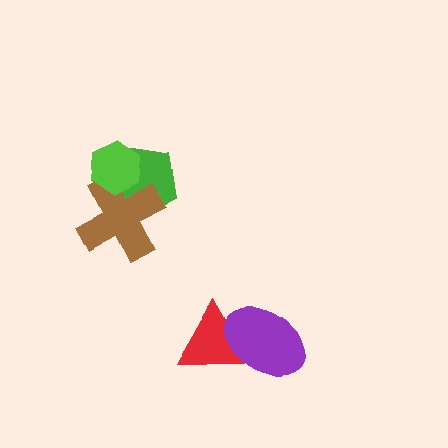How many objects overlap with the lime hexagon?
2 objects overlap with the lime hexagon.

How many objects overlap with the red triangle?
1 object overlaps with the red triangle.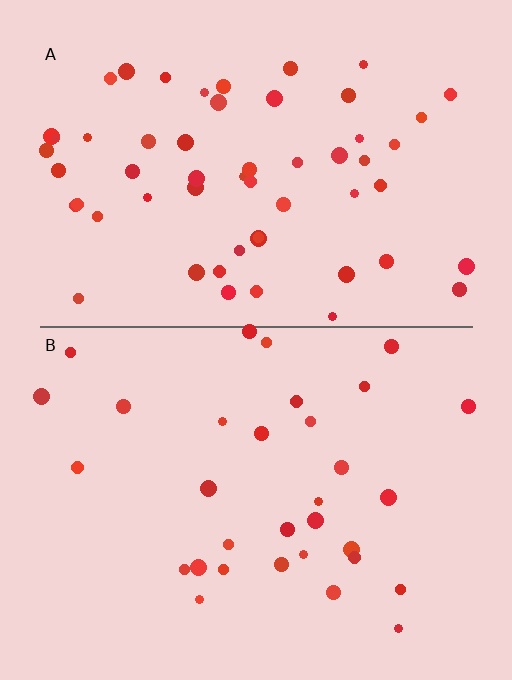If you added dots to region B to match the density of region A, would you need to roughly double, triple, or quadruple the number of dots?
Approximately double.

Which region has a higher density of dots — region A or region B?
A (the top).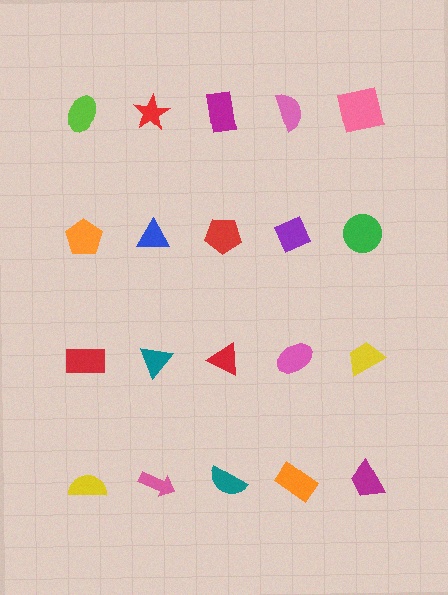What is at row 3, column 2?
A teal triangle.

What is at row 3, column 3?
A red triangle.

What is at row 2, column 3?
A red pentagon.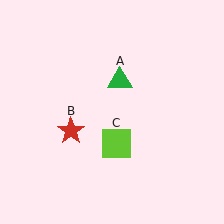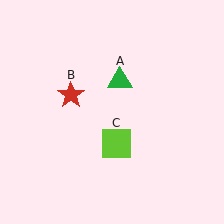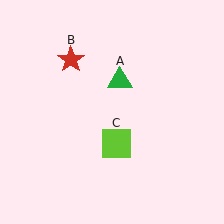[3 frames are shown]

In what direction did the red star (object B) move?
The red star (object B) moved up.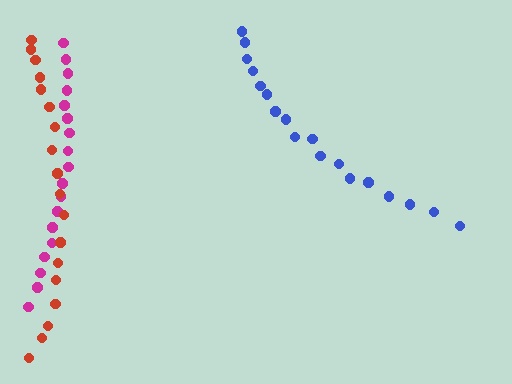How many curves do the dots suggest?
There are 3 distinct paths.